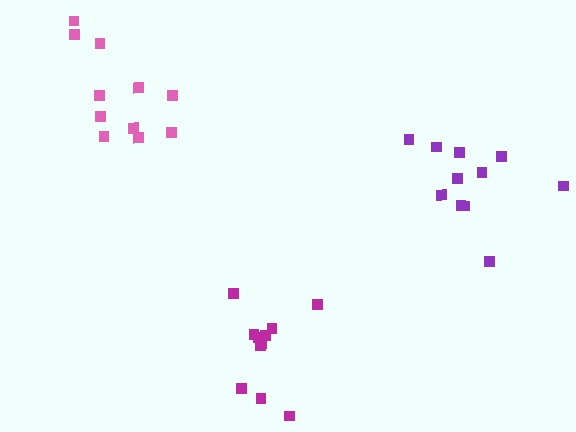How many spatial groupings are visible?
There are 3 spatial groupings.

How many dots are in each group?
Group 1: 11 dots, Group 2: 11 dots, Group 3: 11 dots (33 total).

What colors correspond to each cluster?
The clusters are colored: magenta, purple, pink.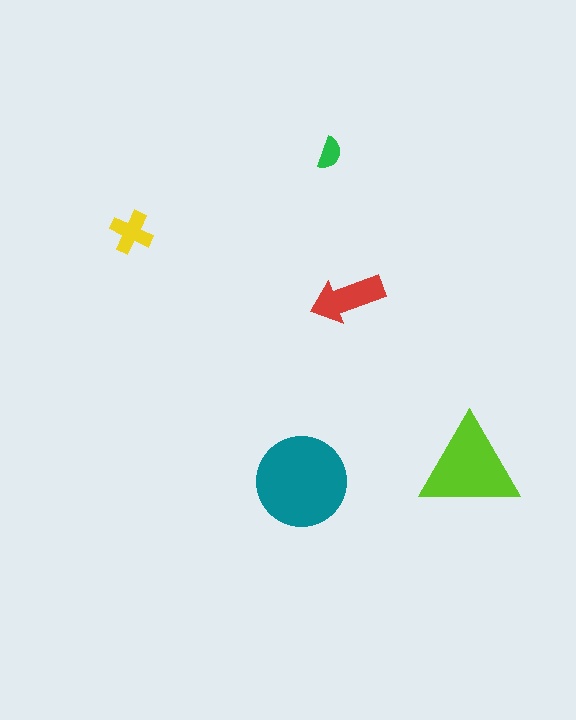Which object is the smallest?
The green semicircle.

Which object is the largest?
The teal circle.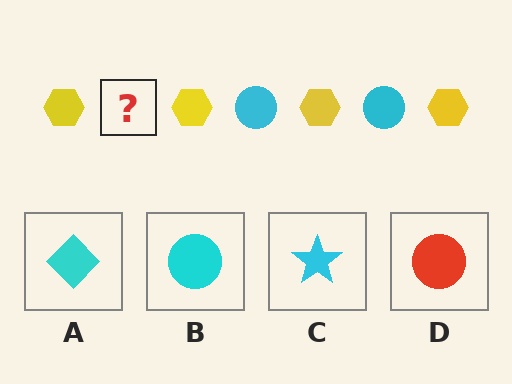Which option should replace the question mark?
Option B.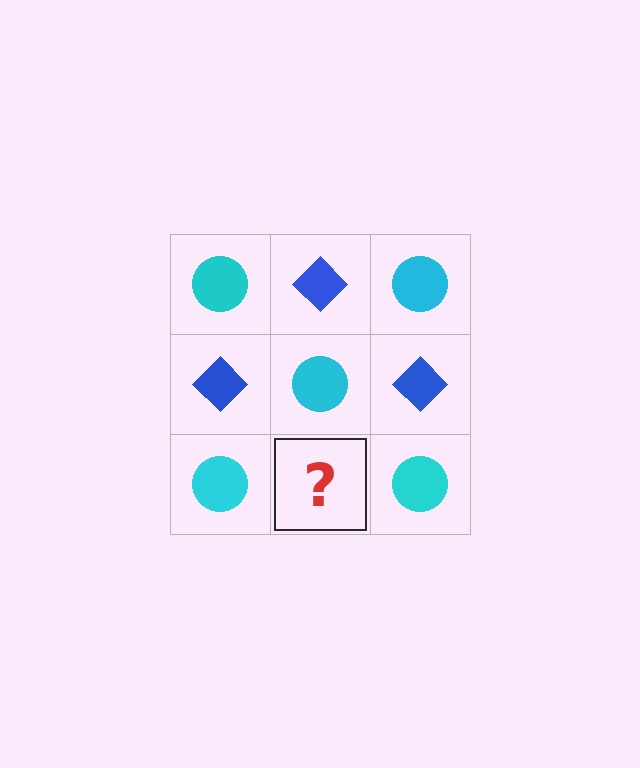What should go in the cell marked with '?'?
The missing cell should contain a blue diamond.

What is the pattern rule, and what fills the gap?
The rule is that it alternates cyan circle and blue diamond in a checkerboard pattern. The gap should be filled with a blue diamond.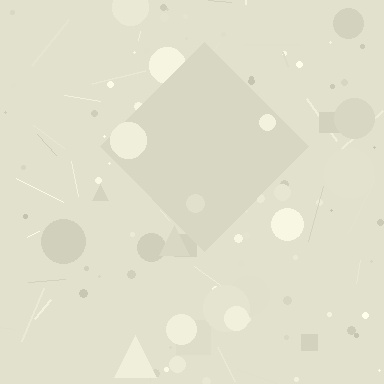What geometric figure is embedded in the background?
A diamond is embedded in the background.